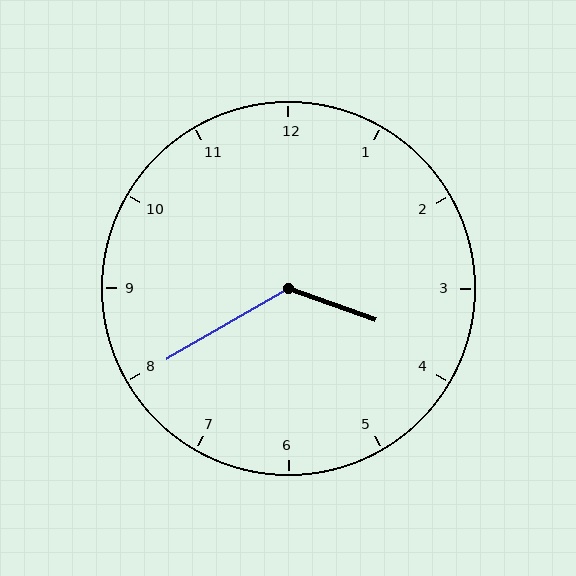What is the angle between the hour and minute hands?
Approximately 130 degrees.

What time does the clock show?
3:40.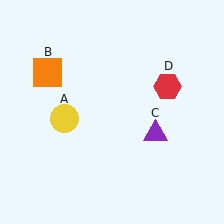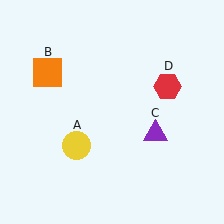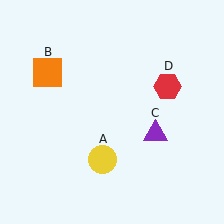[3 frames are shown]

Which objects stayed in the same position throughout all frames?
Orange square (object B) and purple triangle (object C) and red hexagon (object D) remained stationary.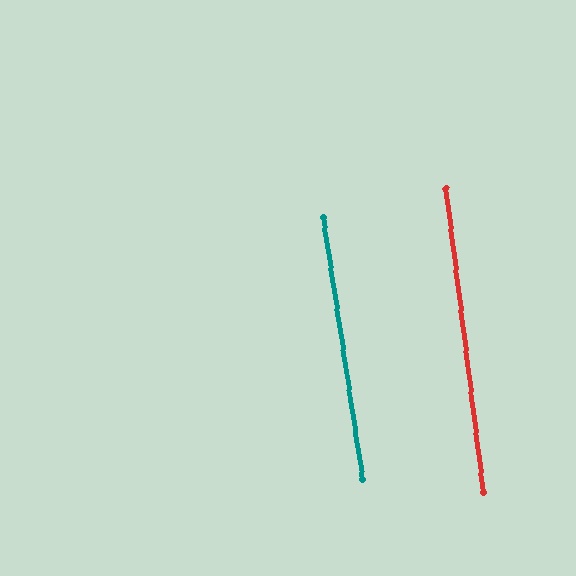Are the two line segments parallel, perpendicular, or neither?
Parallel — their directions differ by only 1.6°.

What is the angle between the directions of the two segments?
Approximately 2 degrees.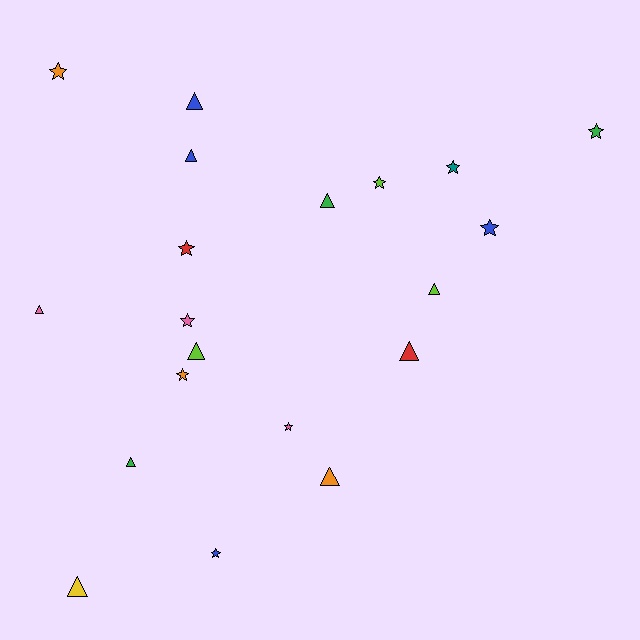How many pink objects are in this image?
There are 3 pink objects.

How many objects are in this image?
There are 20 objects.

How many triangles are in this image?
There are 10 triangles.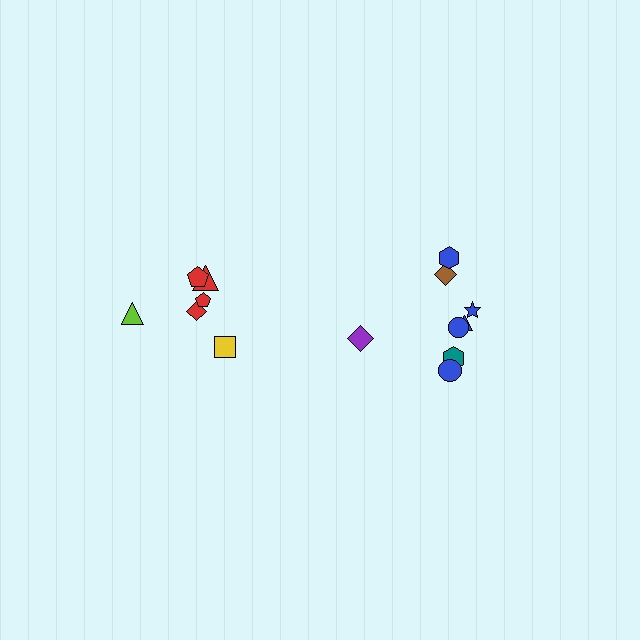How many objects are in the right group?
There are 8 objects.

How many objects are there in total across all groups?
There are 14 objects.